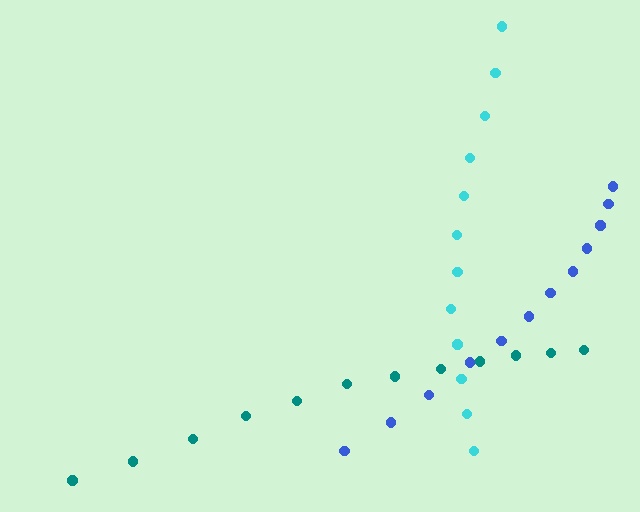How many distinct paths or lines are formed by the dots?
There are 3 distinct paths.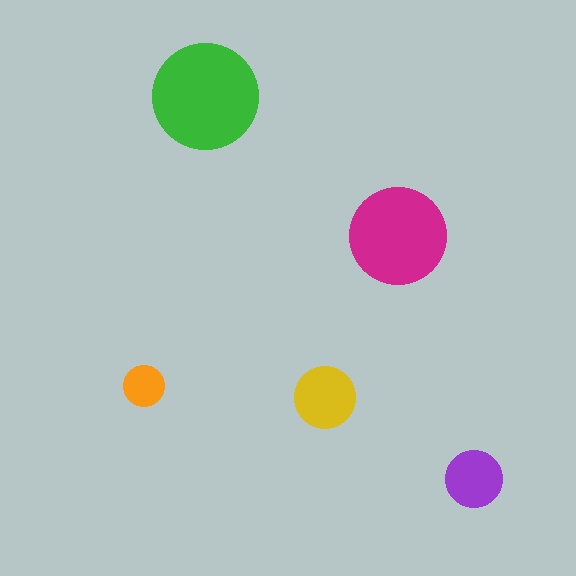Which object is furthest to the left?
The orange circle is leftmost.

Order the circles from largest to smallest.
the green one, the magenta one, the yellow one, the purple one, the orange one.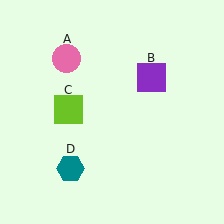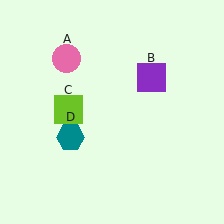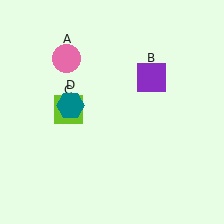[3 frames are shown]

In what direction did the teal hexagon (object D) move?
The teal hexagon (object D) moved up.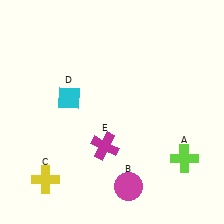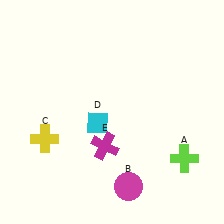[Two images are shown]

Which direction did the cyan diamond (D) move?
The cyan diamond (D) moved right.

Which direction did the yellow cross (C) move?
The yellow cross (C) moved up.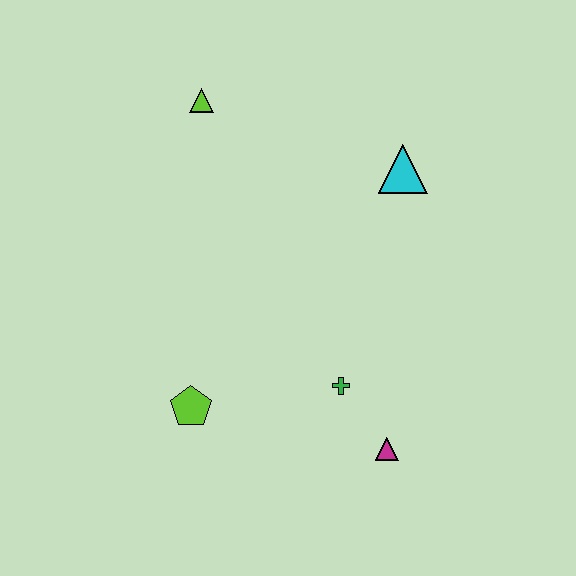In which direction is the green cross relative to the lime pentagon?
The green cross is to the right of the lime pentagon.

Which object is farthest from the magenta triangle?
The lime triangle is farthest from the magenta triangle.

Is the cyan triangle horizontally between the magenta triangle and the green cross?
No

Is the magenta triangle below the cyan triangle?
Yes